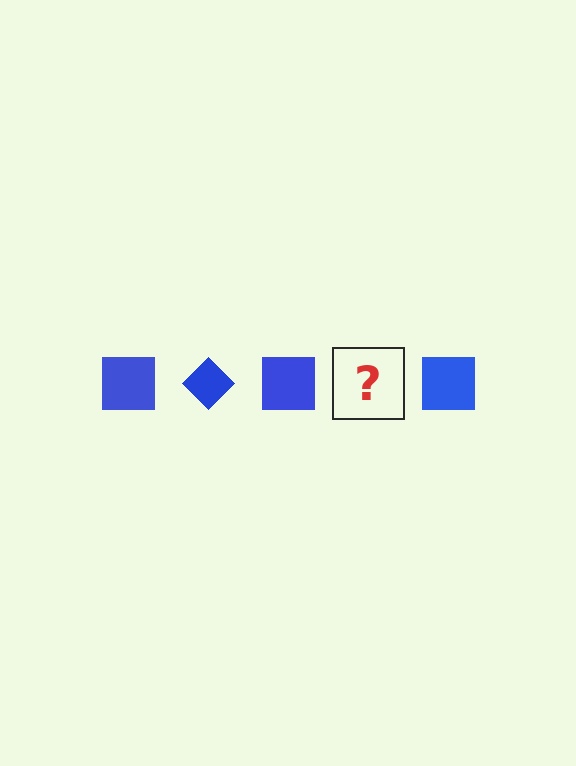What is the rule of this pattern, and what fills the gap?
The rule is that the pattern cycles through square, diamond shapes in blue. The gap should be filled with a blue diamond.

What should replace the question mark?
The question mark should be replaced with a blue diamond.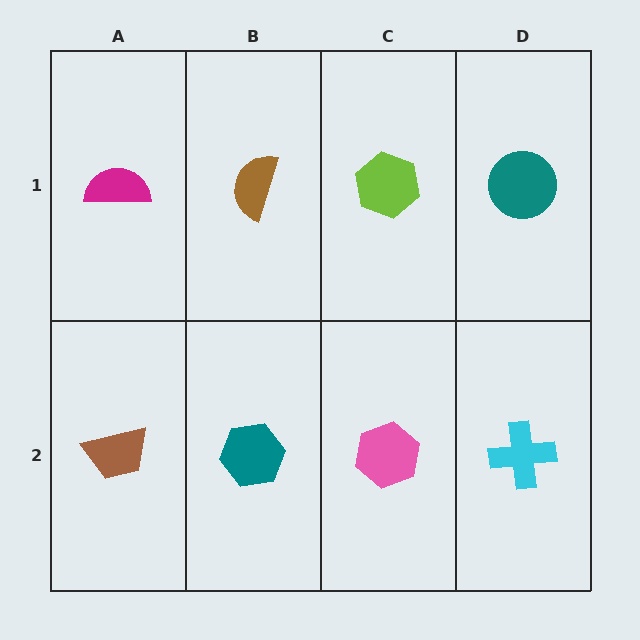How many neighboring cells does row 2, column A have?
2.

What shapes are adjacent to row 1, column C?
A pink hexagon (row 2, column C), a brown semicircle (row 1, column B), a teal circle (row 1, column D).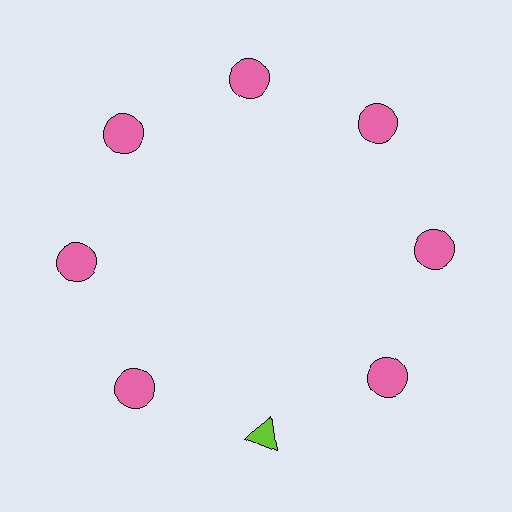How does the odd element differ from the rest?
It differs in both color (lime instead of pink) and shape (triangle instead of circle).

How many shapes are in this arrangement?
There are 8 shapes arranged in a ring pattern.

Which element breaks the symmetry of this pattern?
The lime triangle at roughly the 6 o'clock position breaks the symmetry. All other shapes are pink circles.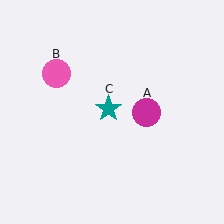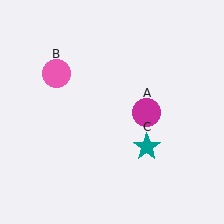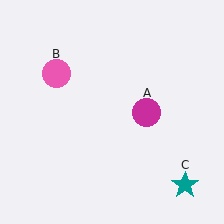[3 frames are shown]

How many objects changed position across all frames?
1 object changed position: teal star (object C).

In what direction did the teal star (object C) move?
The teal star (object C) moved down and to the right.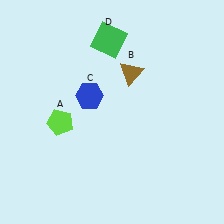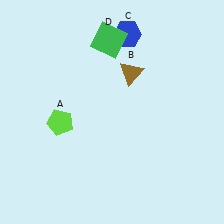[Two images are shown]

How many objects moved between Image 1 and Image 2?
1 object moved between the two images.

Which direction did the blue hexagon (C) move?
The blue hexagon (C) moved up.